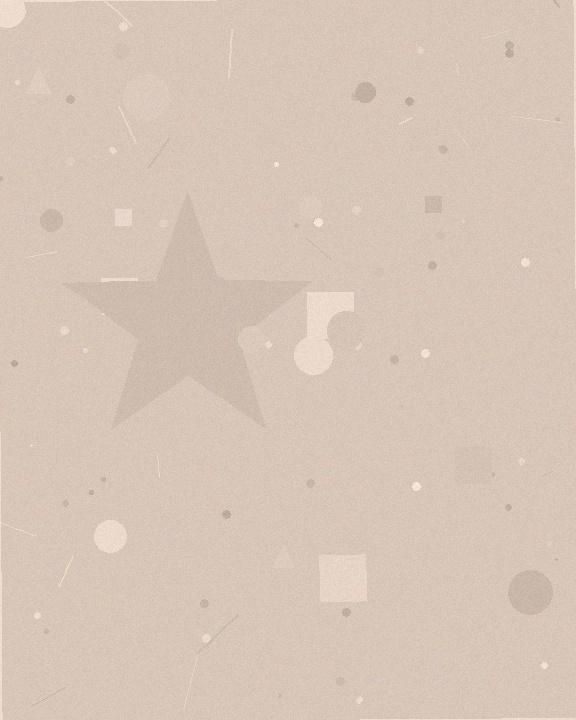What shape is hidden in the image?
A star is hidden in the image.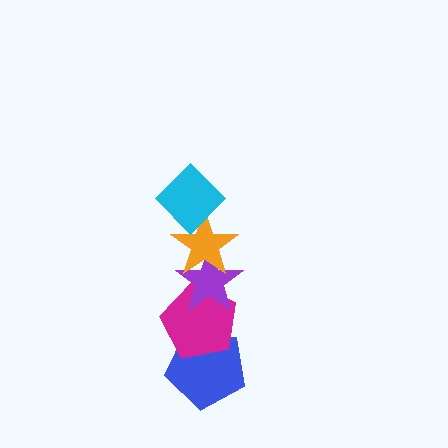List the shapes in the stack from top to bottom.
From top to bottom: the cyan diamond, the orange star, the purple star, the magenta pentagon, the blue pentagon.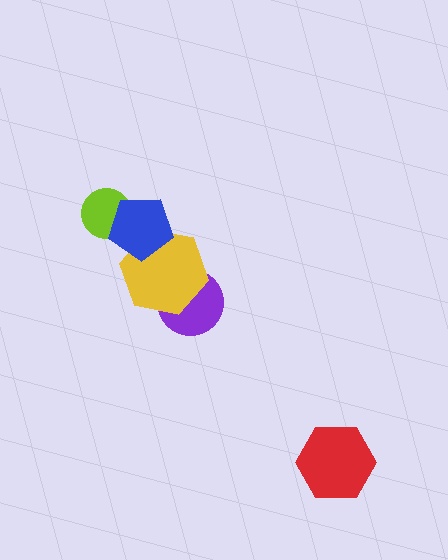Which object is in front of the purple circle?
The yellow hexagon is in front of the purple circle.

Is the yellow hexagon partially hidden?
Yes, it is partially covered by another shape.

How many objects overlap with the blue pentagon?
2 objects overlap with the blue pentagon.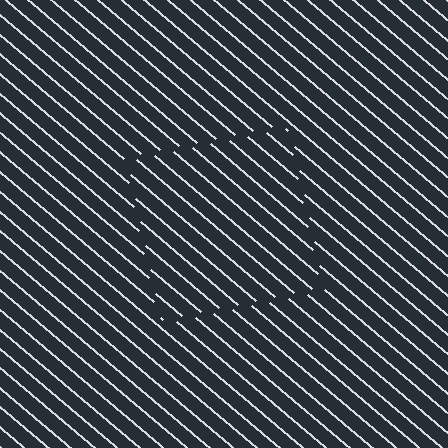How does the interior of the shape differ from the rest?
The interior of the shape contains the same grating, shifted by half a period — the contour is defined by the phase discontinuity where line-ends from the inner and outer gratings abut.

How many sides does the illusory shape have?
4 sides — the line-ends trace a square.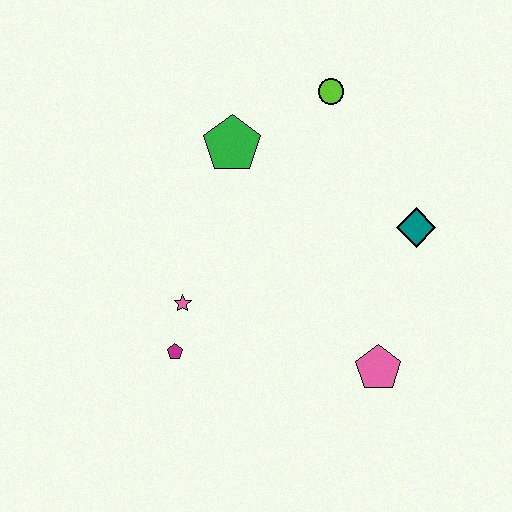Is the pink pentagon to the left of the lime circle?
No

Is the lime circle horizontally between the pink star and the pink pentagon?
Yes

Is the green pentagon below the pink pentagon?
No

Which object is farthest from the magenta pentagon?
The lime circle is farthest from the magenta pentagon.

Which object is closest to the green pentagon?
The lime circle is closest to the green pentagon.